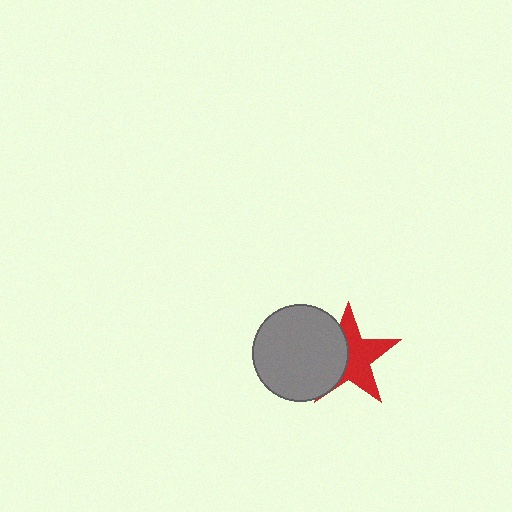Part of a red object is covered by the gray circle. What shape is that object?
It is a star.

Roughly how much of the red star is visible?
About half of it is visible (roughly 57%).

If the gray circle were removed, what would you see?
You would see the complete red star.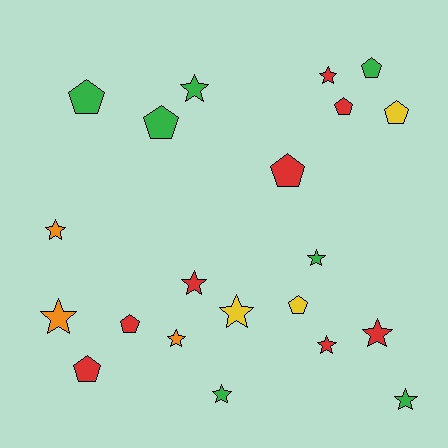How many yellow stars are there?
There is 1 yellow star.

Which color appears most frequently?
Red, with 8 objects.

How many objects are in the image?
There are 21 objects.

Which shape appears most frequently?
Star, with 12 objects.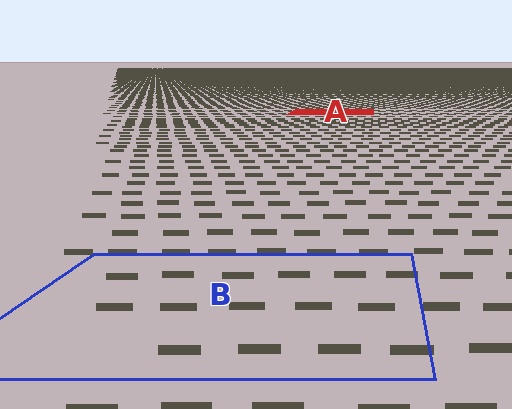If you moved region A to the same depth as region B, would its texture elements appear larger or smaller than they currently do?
They would appear larger. At a closer depth, the same texture elements are projected at a bigger on-screen size.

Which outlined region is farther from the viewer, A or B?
Region A is farther from the viewer — the texture elements inside it appear smaller and more densely packed.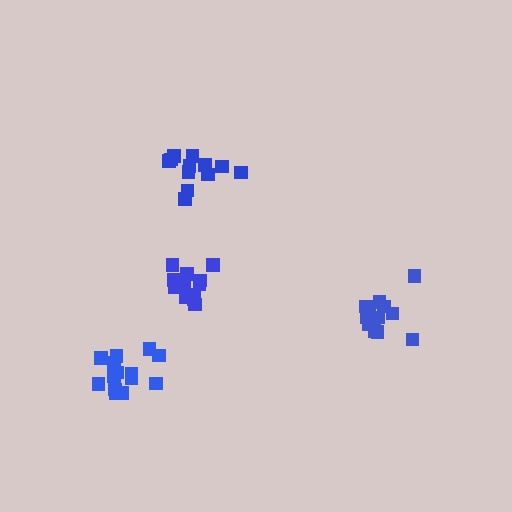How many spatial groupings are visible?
There are 4 spatial groupings.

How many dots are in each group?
Group 1: 14 dots, Group 2: 15 dots, Group 3: 12 dots, Group 4: 13 dots (54 total).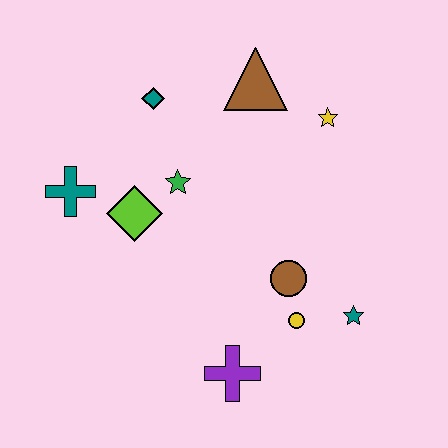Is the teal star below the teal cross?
Yes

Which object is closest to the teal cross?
The lime diamond is closest to the teal cross.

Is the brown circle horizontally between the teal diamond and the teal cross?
No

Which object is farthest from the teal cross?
The teal star is farthest from the teal cross.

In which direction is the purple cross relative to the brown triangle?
The purple cross is below the brown triangle.